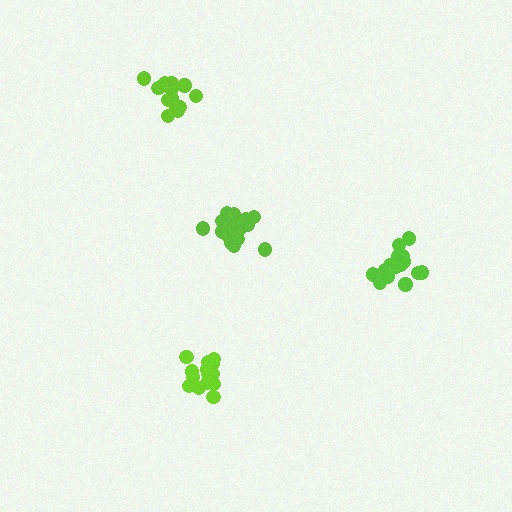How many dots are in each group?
Group 1: 17 dots, Group 2: 18 dots, Group 3: 14 dots, Group 4: 16 dots (65 total).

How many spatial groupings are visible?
There are 4 spatial groupings.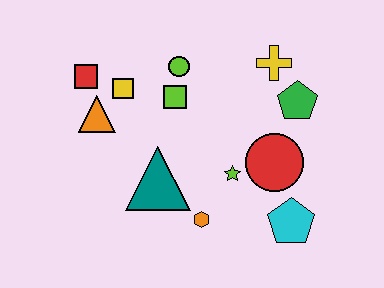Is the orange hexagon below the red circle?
Yes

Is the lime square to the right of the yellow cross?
No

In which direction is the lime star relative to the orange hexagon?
The lime star is above the orange hexagon.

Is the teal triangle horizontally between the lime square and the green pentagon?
No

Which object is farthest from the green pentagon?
The red square is farthest from the green pentagon.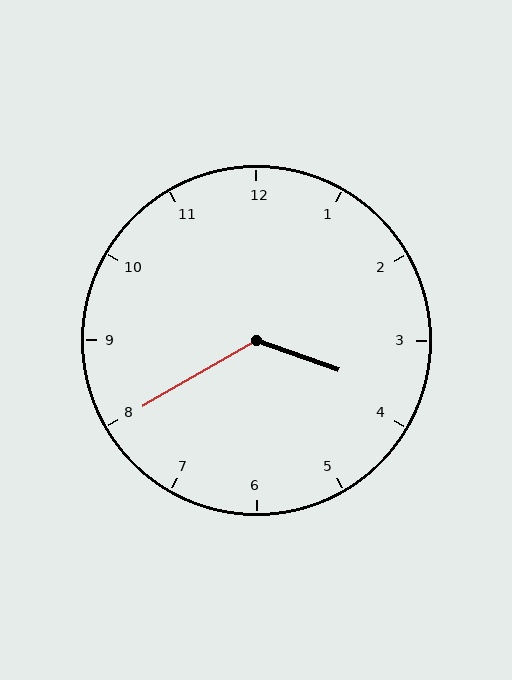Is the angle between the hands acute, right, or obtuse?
It is obtuse.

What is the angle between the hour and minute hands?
Approximately 130 degrees.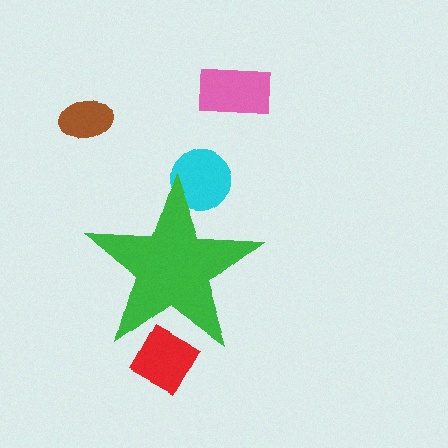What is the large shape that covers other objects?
A green star.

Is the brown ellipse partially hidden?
No, the brown ellipse is fully visible.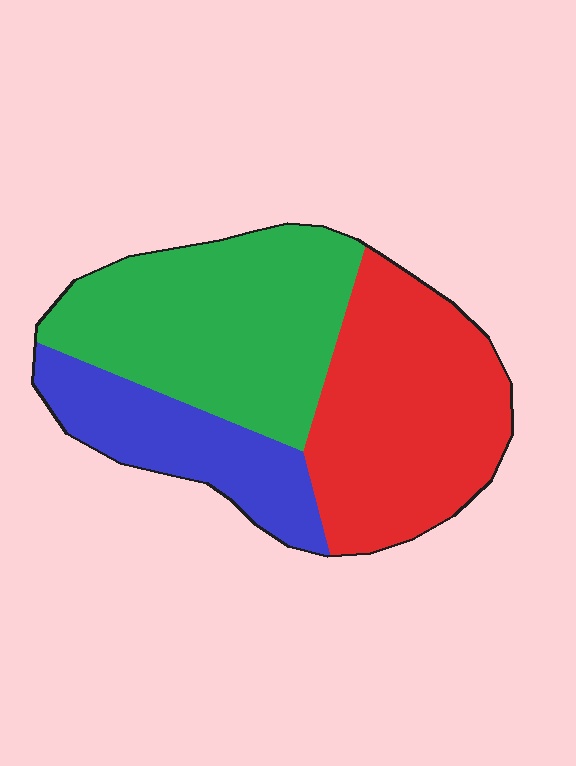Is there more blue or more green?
Green.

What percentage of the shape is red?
Red covers about 40% of the shape.